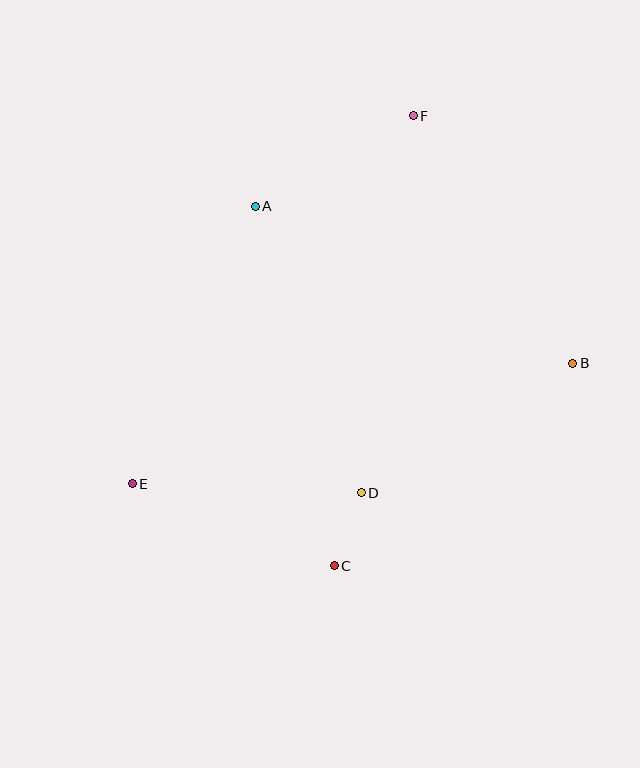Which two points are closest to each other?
Points C and D are closest to each other.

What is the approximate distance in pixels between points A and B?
The distance between A and B is approximately 354 pixels.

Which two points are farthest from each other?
Points E and F are farthest from each other.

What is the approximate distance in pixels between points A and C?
The distance between A and C is approximately 368 pixels.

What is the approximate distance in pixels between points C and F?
The distance between C and F is approximately 457 pixels.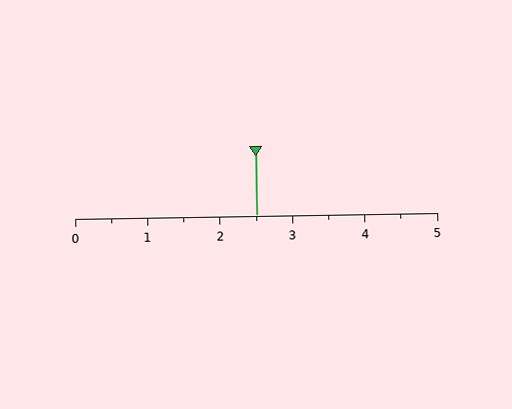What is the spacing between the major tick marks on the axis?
The major ticks are spaced 1 apart.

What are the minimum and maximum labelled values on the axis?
The axis runs from 0 to 5.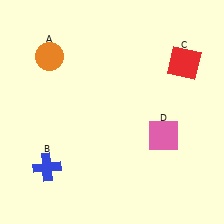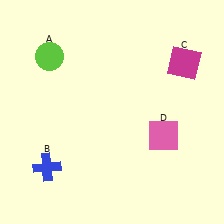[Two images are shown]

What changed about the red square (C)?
In Image 1, C is red. In Image 2, it changed to magenta.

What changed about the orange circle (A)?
In Image 1, A is orange. In Image 2, it changed to lime.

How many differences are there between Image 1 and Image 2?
There are 2 differences between the two images.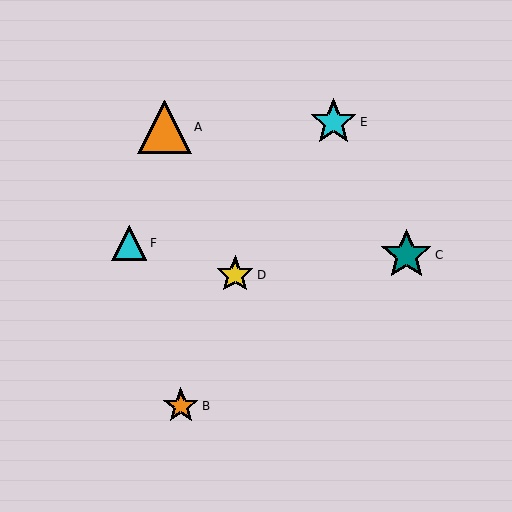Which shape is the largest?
The orange triangle (labeled A) is the largest.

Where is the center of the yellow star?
The center of the yellow star is at (235, 275).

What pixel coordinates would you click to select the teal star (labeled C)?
Click at (406, 255) to select the teal star C.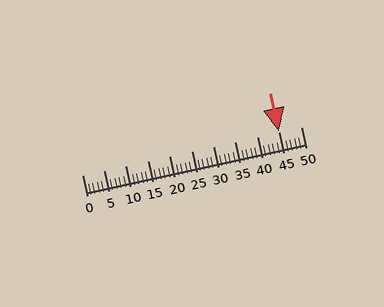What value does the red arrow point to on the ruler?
The red arrow points to approximately 45.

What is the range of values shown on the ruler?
The ruler shows values from 0 to 50.